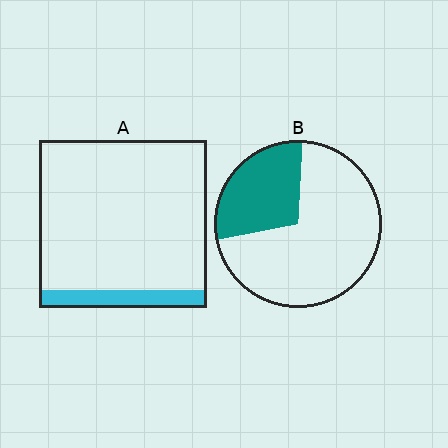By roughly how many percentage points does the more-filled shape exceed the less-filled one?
By roughly 20 percentage points (B over A).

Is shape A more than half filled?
No.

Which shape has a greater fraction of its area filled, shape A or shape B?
Shape B.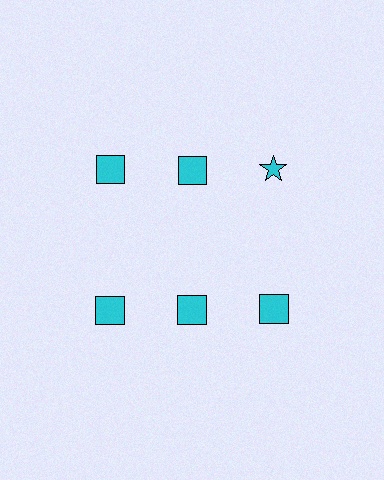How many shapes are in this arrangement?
There are 6 shapes arranged in a grid pattern.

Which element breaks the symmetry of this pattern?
The cyan star in the top row, center column breaks the symmetry. All other shapes are cyan squares.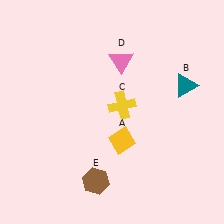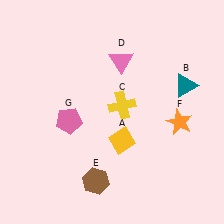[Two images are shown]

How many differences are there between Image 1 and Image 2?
There are 2 differences between the two images.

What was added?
An orange star (F), a pink pentagon (G) were added in Image 2.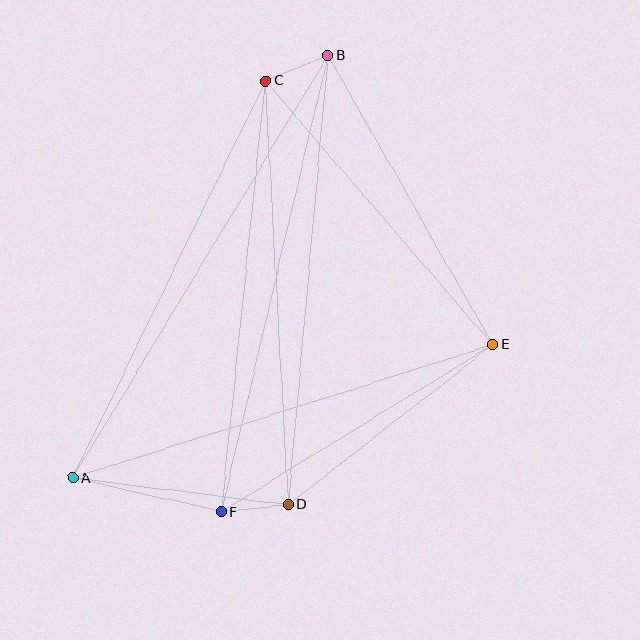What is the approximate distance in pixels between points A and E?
The distance between A and E is approximately 441 pixels.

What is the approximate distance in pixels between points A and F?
The distance between A and F is approximately 153 pixels.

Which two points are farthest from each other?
Points A and B are farthest from each other.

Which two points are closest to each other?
Points D and F are closest to each other.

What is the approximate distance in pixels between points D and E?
The distance between D and E is approximately 260 pixels.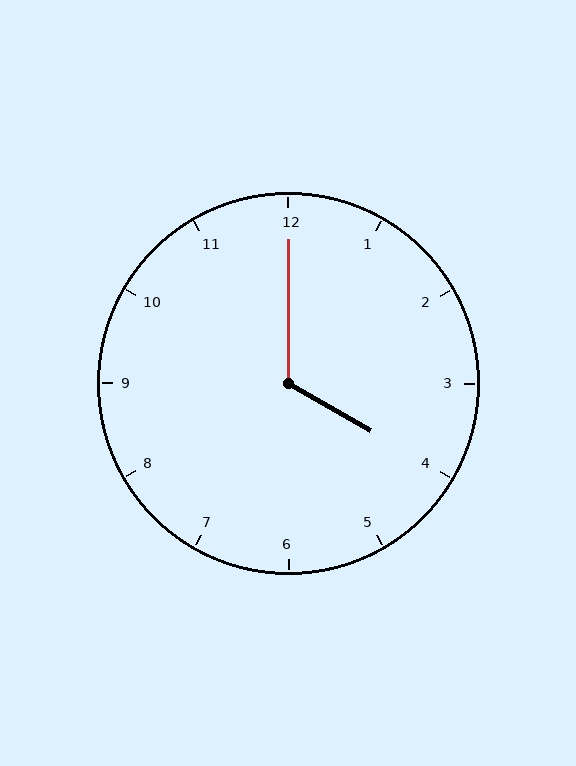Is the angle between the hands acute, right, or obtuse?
It is obtuse.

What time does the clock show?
4:00.